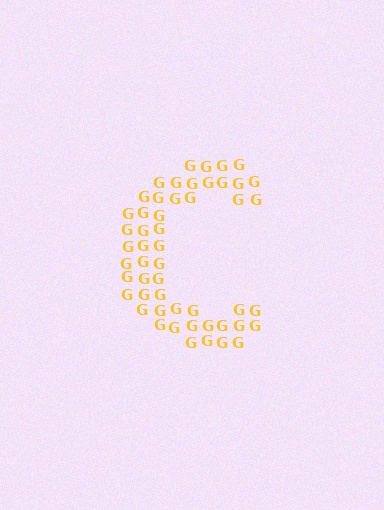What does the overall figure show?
The overall figure shows the letter C.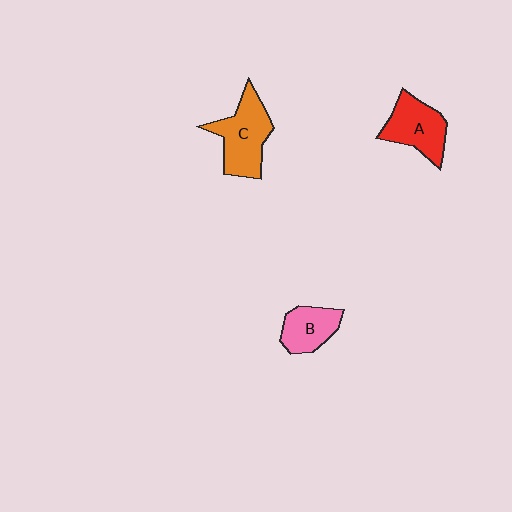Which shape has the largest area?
Shape C (orange).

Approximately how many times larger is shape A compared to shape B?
Approximately 1.3 times.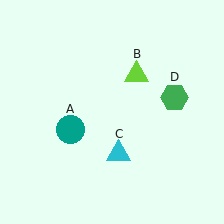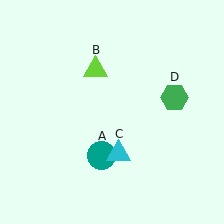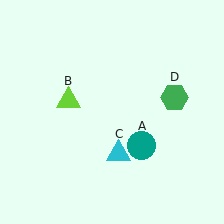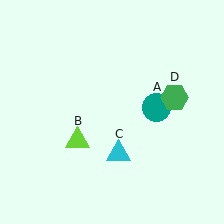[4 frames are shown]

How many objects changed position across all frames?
2 objects changed position: teal circle (object A), lime triangle (object B).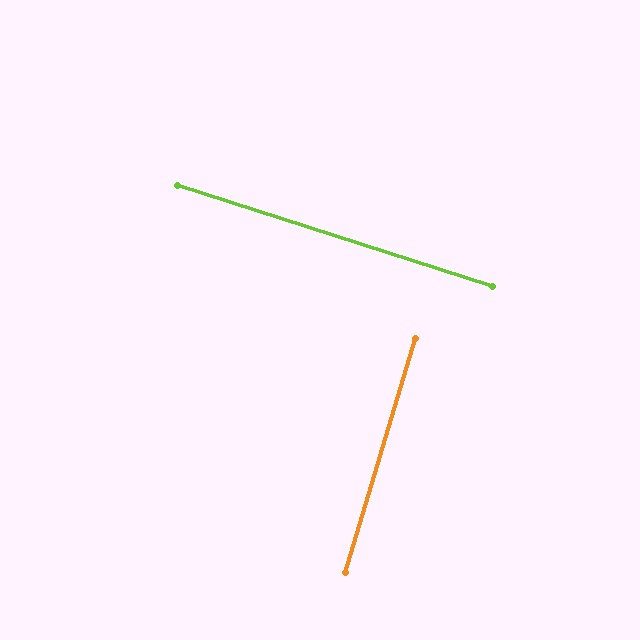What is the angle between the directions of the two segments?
Approximately 89 degrees.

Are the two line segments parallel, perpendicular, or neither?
Perpendicular — they meet at approximately 89°.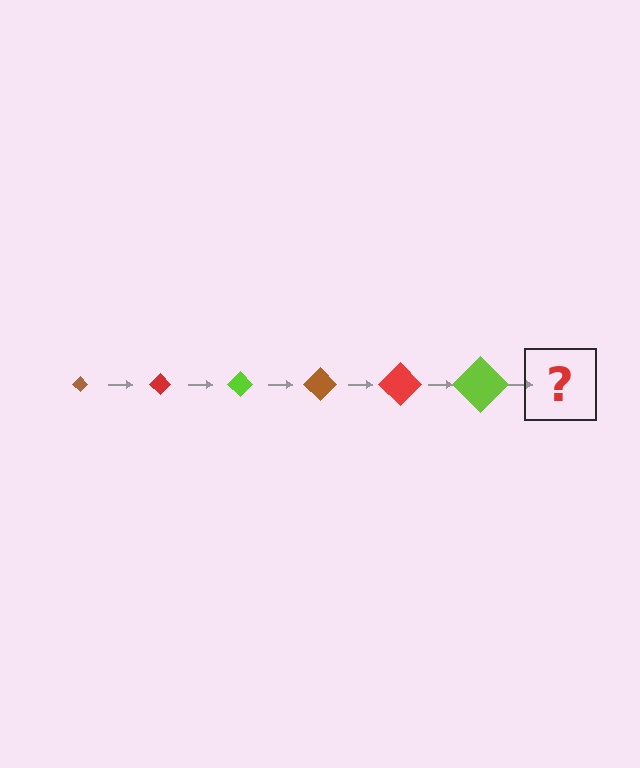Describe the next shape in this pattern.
It should be a brown diamond, larger than the previous one.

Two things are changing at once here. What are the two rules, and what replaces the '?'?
The two rules are that the diamond grows larger each step and the color cycles through brown, red, and lime. The '?' should be a brown diamond, larger than the previous one.